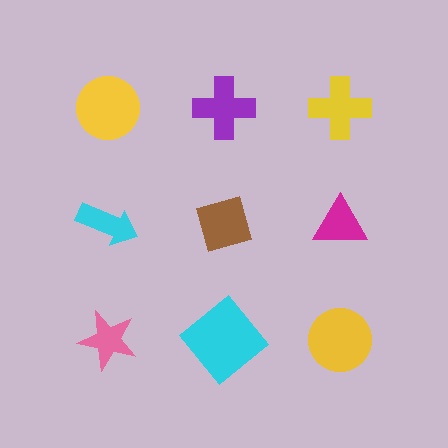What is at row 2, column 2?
A brown diamond.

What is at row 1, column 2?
A purple cross.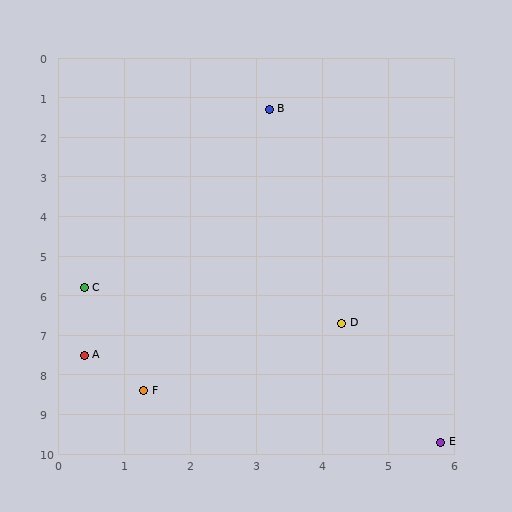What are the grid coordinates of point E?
Point E is at approximately (5.8, 9.7).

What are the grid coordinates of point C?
Point C is at approximately (0.4, 5.8).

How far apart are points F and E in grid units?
Points F and E are about 4.7 grid units apart.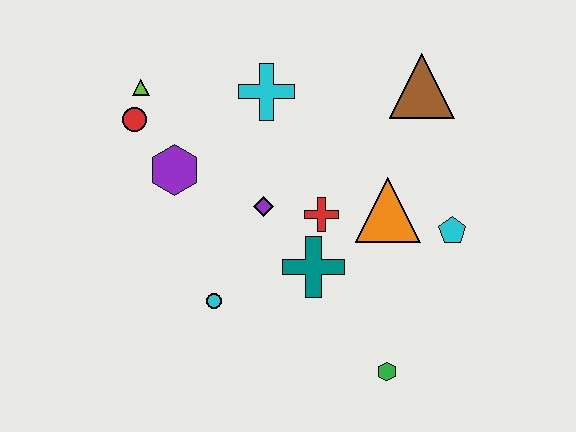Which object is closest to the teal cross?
The red cross is closest to the teal cross.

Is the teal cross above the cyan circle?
Yes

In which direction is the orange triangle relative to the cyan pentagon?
The orange triangle is to the left of the cyan pentagon.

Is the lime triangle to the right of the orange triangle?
No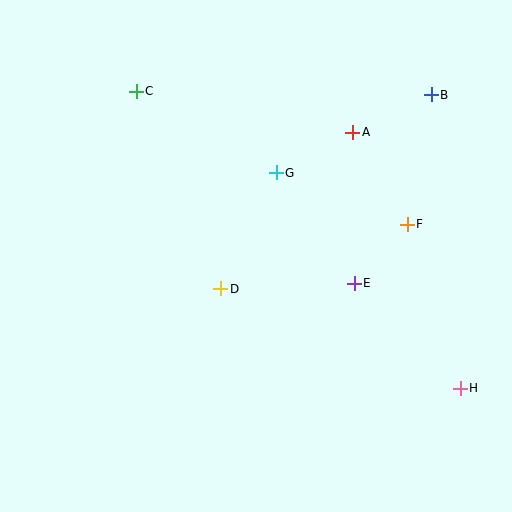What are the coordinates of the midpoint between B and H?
The midpoint between B and H is at (446, 241).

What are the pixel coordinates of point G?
Point G is at (276, 173).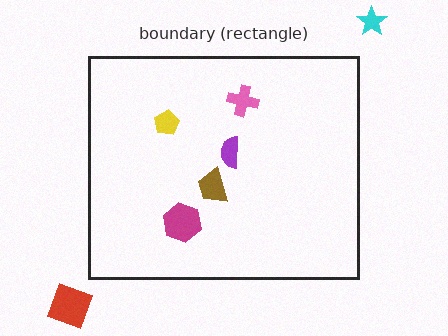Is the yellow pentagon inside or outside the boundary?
Inside.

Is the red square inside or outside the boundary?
Outside.